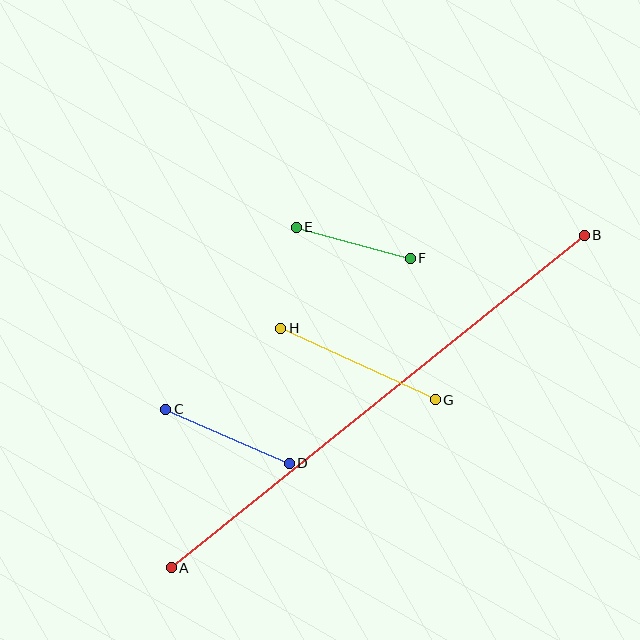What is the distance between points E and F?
The distance is approximately 118 pixels.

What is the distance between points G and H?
The distance is approximately 170 pixels.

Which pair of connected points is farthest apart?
Points A and B are farthest apart.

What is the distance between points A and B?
The distance is approximately 530 pixels.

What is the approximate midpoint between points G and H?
The midpoint is at approximately (358, 364) pixels.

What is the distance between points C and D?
The distance is approximately 135 pixels.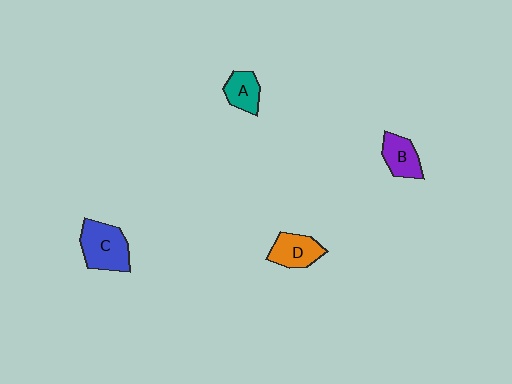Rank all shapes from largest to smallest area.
From largest to smallest: C (blue), D (orange), B (purple), A (teal).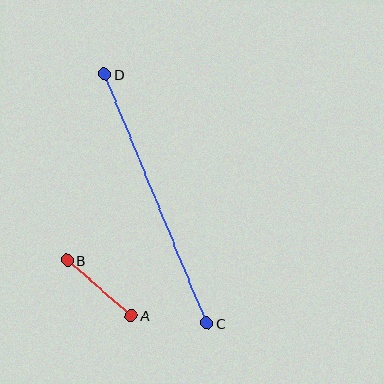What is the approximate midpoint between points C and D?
The midpoint is at approximately (156, 199) pixels.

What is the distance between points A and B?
The distance is approximately 84 pixels.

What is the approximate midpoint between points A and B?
The midpoint is at approximately (99, 288) pixels.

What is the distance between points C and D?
The distance is approximately 269 pixels.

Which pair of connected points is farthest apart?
Points C and D are farthest apart.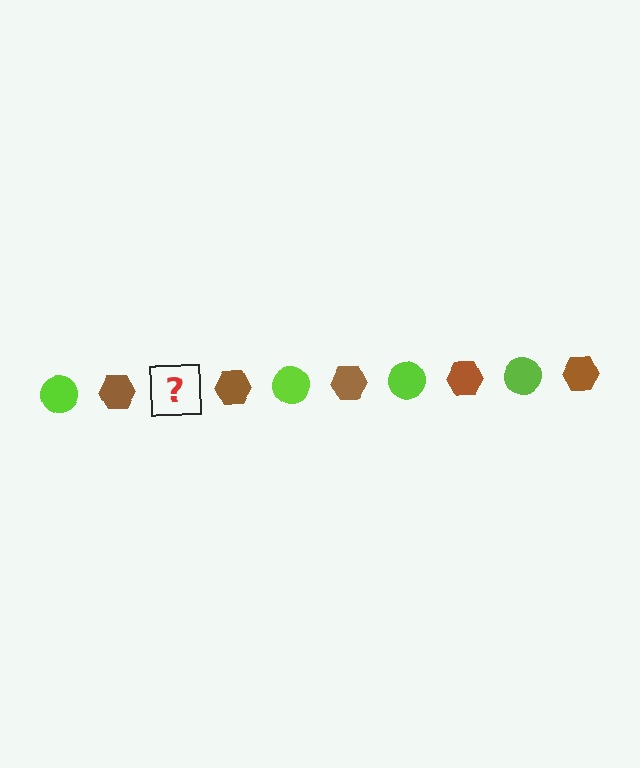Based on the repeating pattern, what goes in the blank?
The blank should be a lime circle.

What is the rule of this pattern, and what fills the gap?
The rule is that the pattern alternates between lime circle and brown hexagon. The gap should be filled with a lime circle.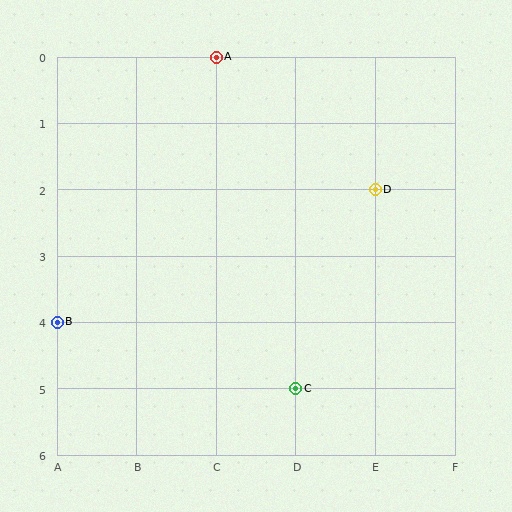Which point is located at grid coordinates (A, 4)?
Point B is at (A, 4).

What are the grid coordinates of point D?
Point D is at grid coordinates (E, 2).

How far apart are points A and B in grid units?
Points A and B are 2 columns and 4 rows apart (about 4.5 grid units diagonally).